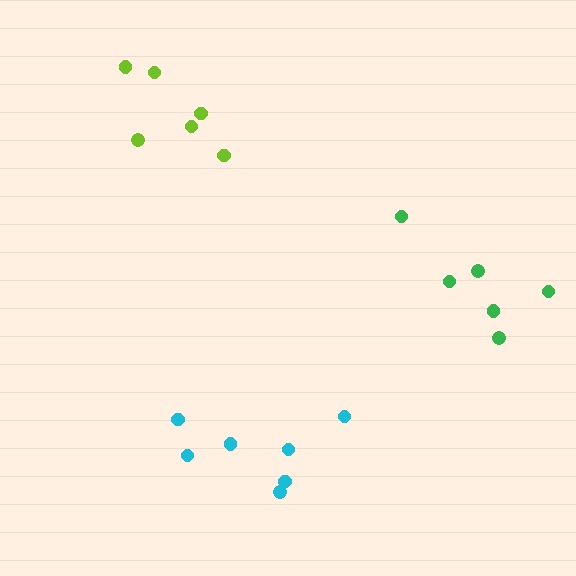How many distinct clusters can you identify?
There are 3 distinct clusters.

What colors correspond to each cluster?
The clusters are colored: green, cyan, lime.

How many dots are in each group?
Group 1: 6 dots, Group 2: 7 dots, Group 3: 6 dots (19 total).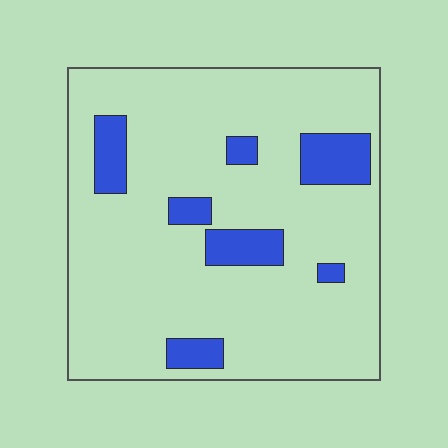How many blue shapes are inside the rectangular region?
7.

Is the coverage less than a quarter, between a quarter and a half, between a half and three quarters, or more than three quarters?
Less than a quarter.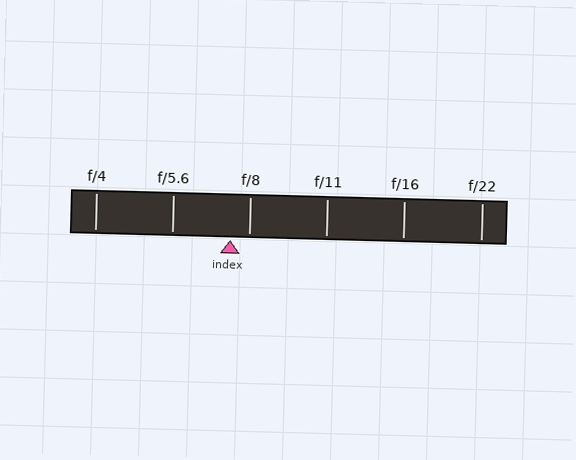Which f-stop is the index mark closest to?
The index mark is closest to f/8.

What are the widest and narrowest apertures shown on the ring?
The widest aperture shown is f/4 and the narrowest is f/22.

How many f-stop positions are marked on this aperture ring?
There are 6 f-stop positions marked.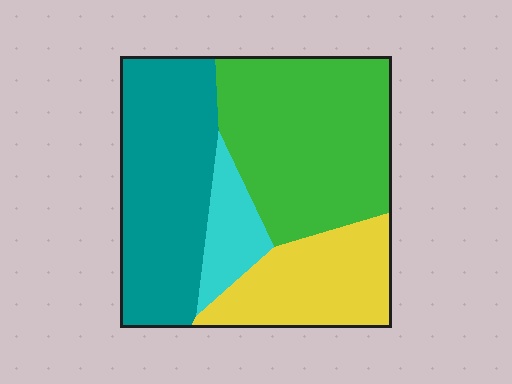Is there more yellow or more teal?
Teal.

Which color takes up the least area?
Cyan, at roughly 10%.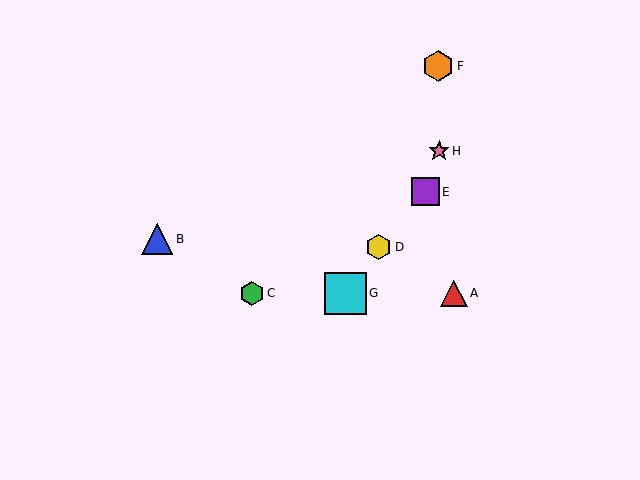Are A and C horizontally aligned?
Yes, both are at y≈293.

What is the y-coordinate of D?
Object D is at y≈247.